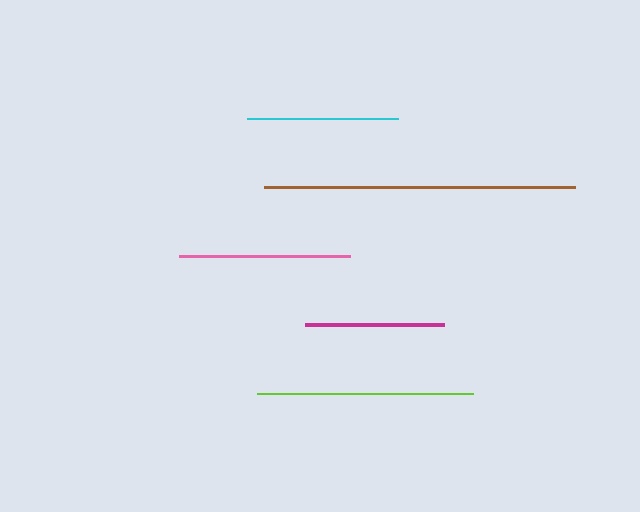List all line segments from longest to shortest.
From longest to shortest: brown, lime, pink, cyan, magenta.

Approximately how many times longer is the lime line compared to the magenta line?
The lime line is approximately 1.5 times the length of the magenta line.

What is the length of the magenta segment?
The magenta segment is approximately 139 pixels long.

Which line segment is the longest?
The brown line is the longest at approximately 310 pixels.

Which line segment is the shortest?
The magenta line is the shortest at approximately 139 pixels.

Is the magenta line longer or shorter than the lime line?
The lime line is longer than the magenta line.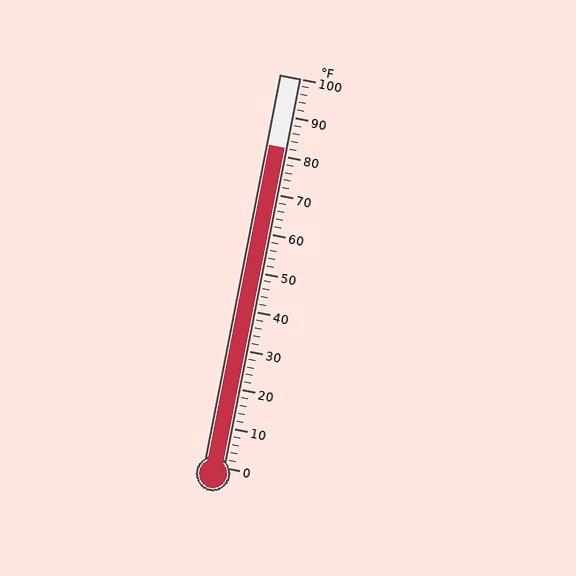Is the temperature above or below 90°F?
The temperature is below 90°F.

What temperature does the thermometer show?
The thermometer shows approximately 82°F.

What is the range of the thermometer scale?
The thermometer scale ranges from 0°F to 100°F.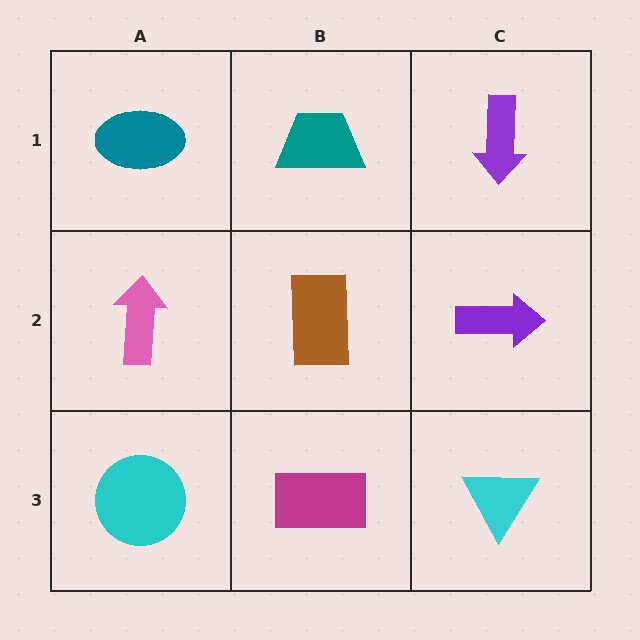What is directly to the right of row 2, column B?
A purple arrow.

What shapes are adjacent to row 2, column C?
A purple arrow (row 1, column C), a cyan triangle (row 3, column C), a brown rectangle (row 2, column B).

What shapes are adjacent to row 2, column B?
A teal trapezoid (row 1, column B), a magenta rectangle (row 3, column B), a pink arrow (row 2, column A), a purple arrow (row 2, column C).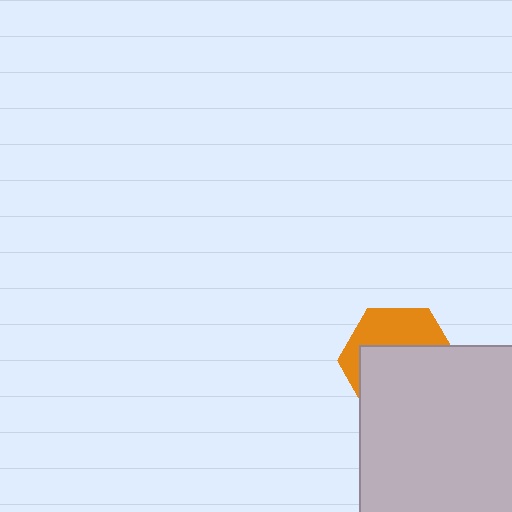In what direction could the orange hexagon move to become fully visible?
The orange hexagon could move up. That would shift it out from behind the light gray square entirely.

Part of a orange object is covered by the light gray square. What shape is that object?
It is a hexagon.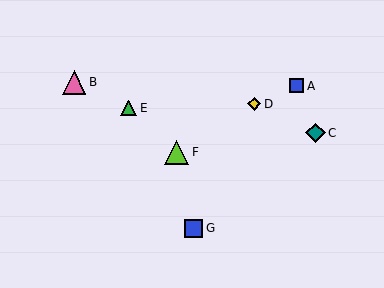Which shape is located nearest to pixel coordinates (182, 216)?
The blue square (labeled G) at (194, 228) is nearest to that location.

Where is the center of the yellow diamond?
The center of the yellow diamond is at (254, 104).